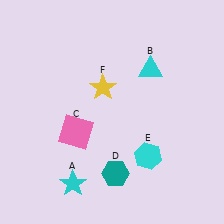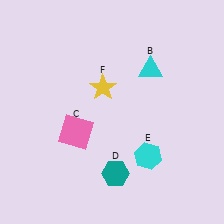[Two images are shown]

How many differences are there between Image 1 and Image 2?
There is 1 difference between the two images.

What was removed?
The cyan star (A) was removed in Image 2.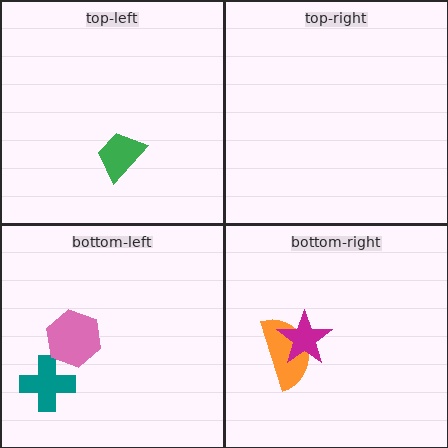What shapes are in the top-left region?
The green trapezoid.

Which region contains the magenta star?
The bottom-right region.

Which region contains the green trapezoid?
The top-left region.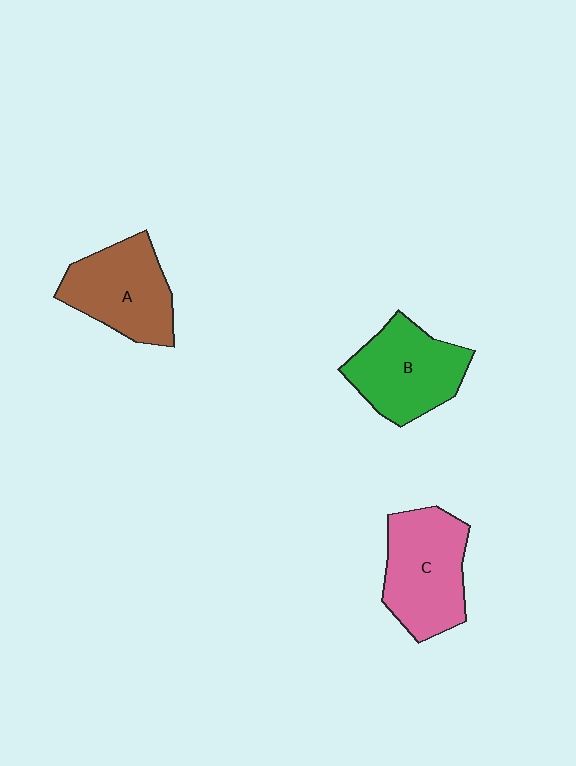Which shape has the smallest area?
Shape A (brown).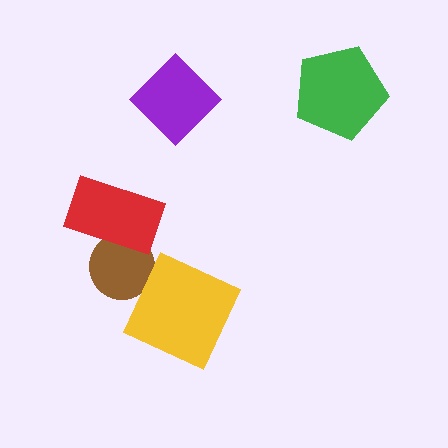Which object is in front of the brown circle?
The red rectangle is in front of the brown circle.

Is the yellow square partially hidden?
No, no other shape covers it.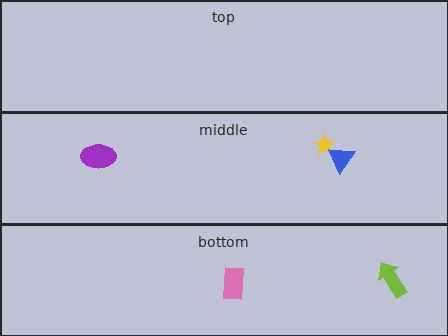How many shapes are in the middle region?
3.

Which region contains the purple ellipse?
The middle region.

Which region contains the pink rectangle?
The bottom region.